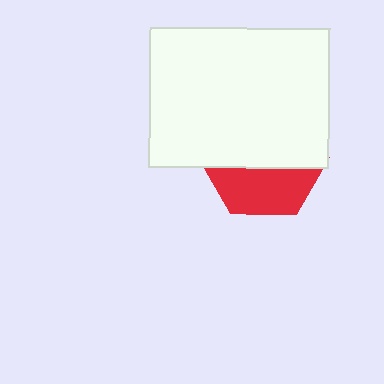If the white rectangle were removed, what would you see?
You would see the complete red hexagon.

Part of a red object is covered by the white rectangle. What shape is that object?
It is a hexagon.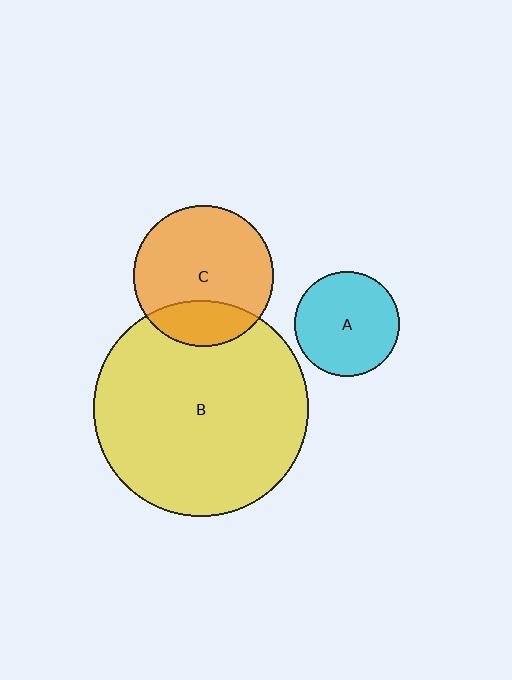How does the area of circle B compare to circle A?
Approximately 4.2 times.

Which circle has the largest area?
Circle B (yellow).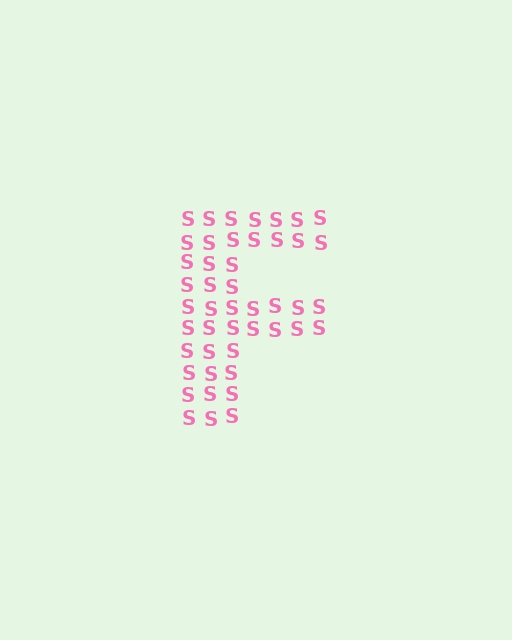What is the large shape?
The large shape is the letter F.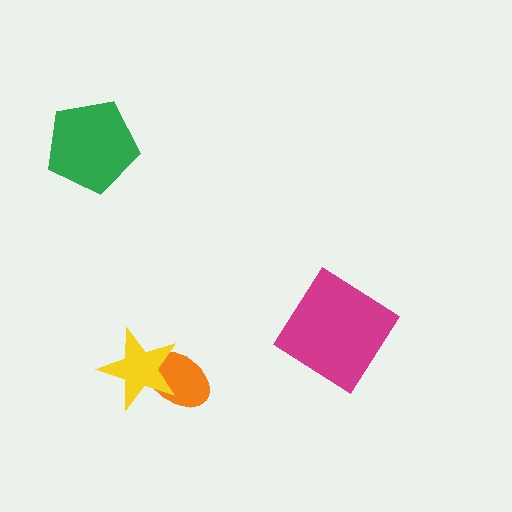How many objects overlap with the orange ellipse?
1 object overlaps with the orange ellipse.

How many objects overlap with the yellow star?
1 object overlaps with the yellow star.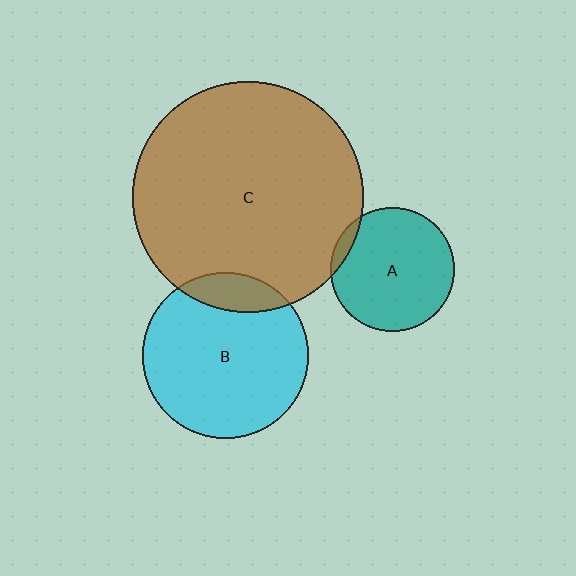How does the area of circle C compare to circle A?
Approximately 3.5 times.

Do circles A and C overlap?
Yes.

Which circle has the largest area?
Circle C (brown).